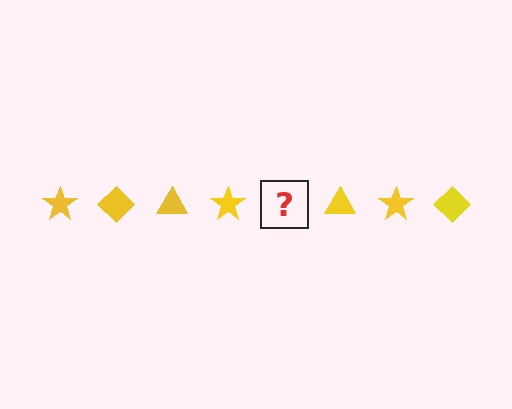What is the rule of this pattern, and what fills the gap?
The rule is that the pattern cycles through star, diamond, triangle shapes in yellow. The gap should be filled with a yellow diamond.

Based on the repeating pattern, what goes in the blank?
The blank should be a yellow diamond.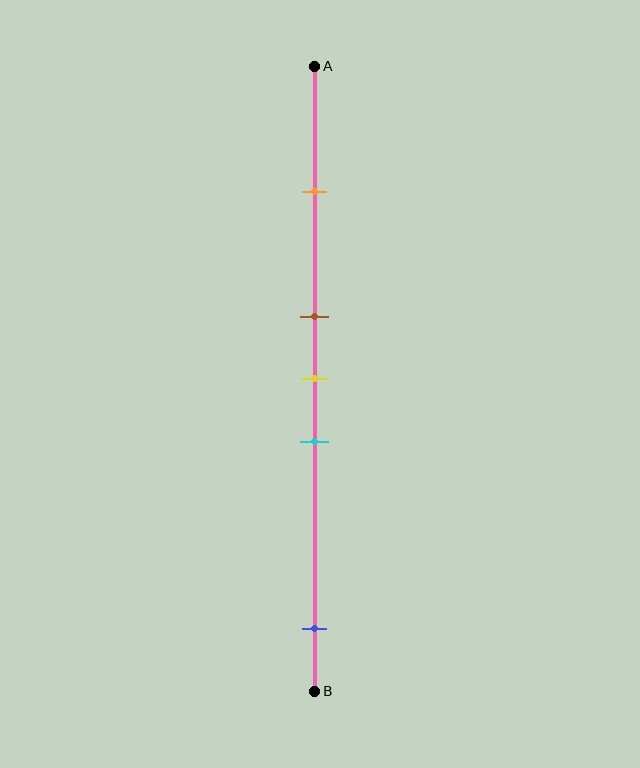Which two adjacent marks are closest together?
The brown and yellow marks are the closest adjacent pair.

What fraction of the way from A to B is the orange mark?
The orange mark is approximately 20% (0.2) of the way from A to B.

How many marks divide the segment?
There are 5 marks dividing the segment.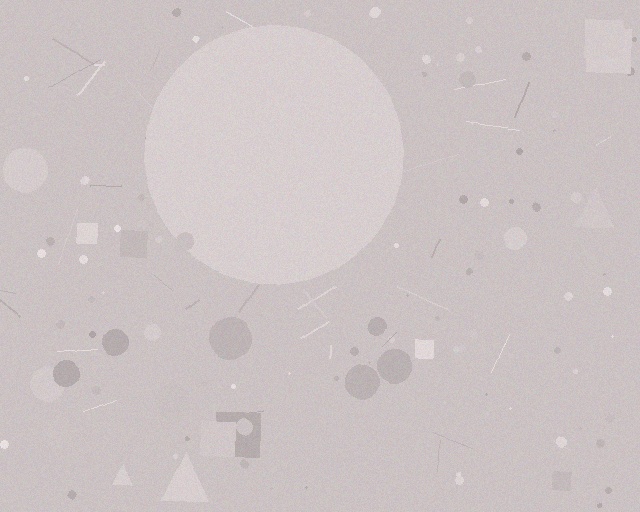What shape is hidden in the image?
A circle is hidden in the image.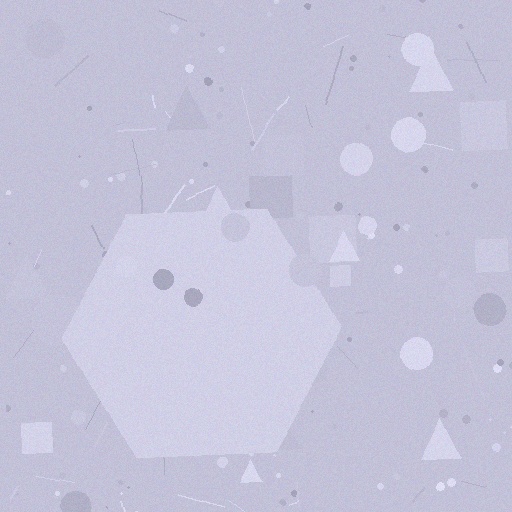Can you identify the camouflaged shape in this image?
The camouflaged shape is a hexagon.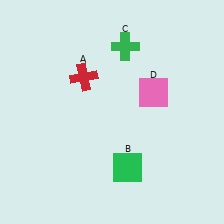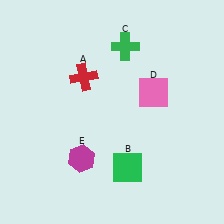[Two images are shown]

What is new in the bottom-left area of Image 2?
A magenta hexagon (E) was added in the bottom-left area of Image 2.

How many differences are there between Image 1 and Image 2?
There is 1 difference between the two images.